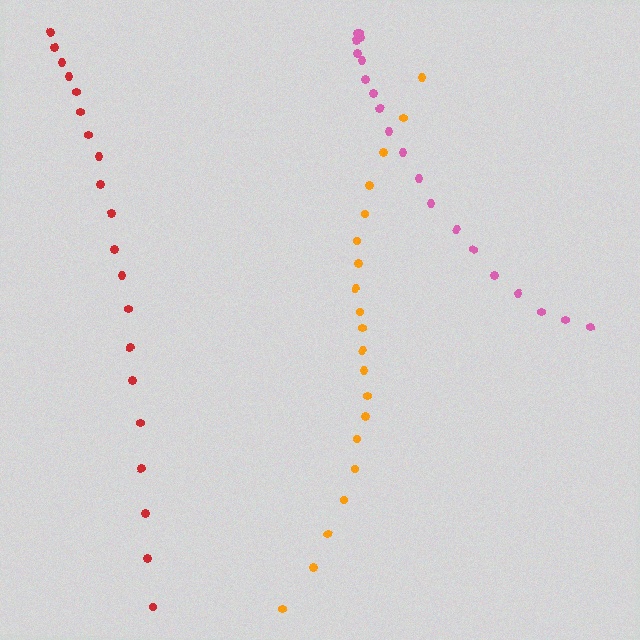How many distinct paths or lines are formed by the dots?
There are 3 distinct paths.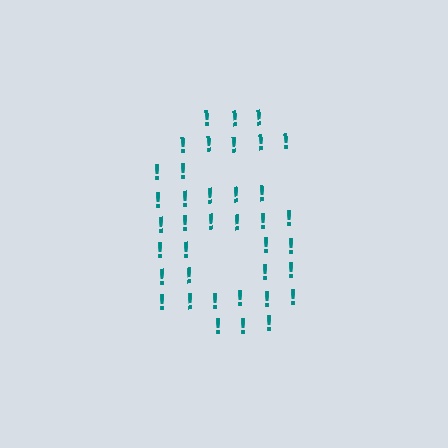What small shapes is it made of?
It is made of small exclamation marks.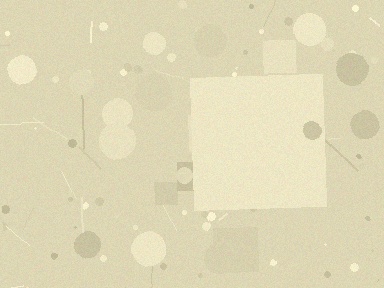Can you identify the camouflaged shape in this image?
The camouflaged shape is a square.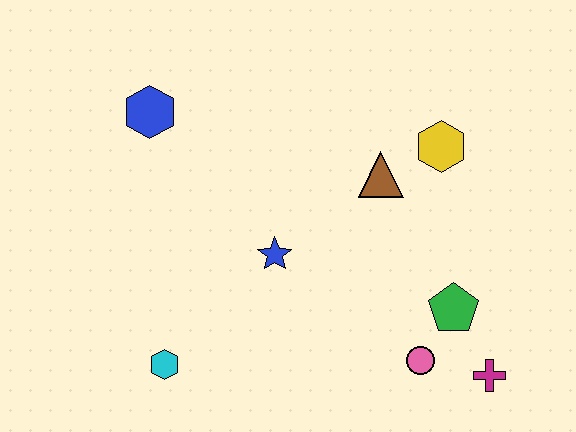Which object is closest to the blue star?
The brown triangle is closest to the blue star.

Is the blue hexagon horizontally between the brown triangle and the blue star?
No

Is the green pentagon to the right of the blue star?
Yes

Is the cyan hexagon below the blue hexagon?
Yes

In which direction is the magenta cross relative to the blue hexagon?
The magenta cross is to the right of the blue hexagon.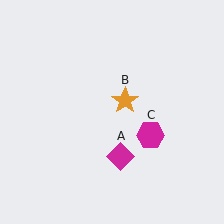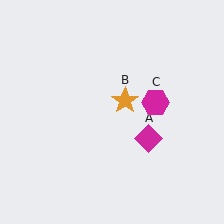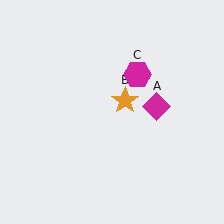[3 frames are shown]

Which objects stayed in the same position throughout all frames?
Orange star (object B) remained stationary.